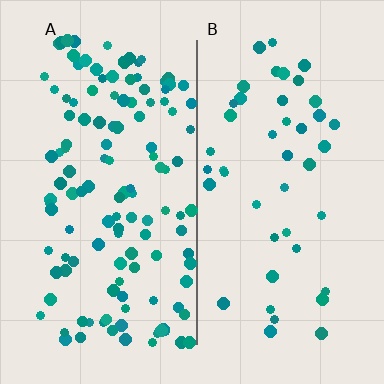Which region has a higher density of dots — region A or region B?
A (the left).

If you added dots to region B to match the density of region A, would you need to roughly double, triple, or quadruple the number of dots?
Approximately triple.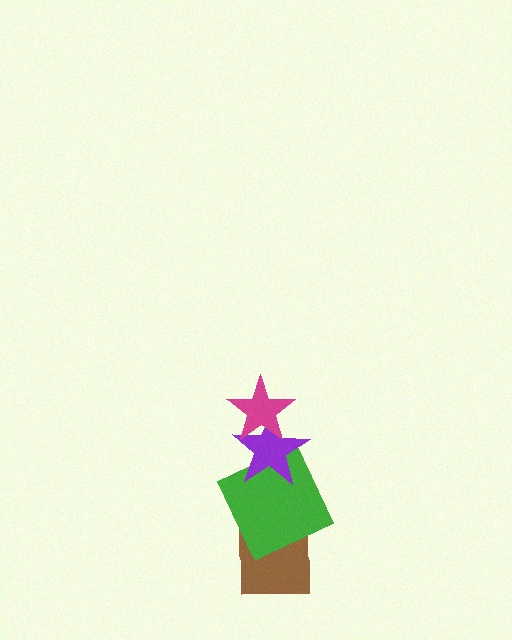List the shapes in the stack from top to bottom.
From top to bottom: the magenta star, the purple star, the green square, the brown square.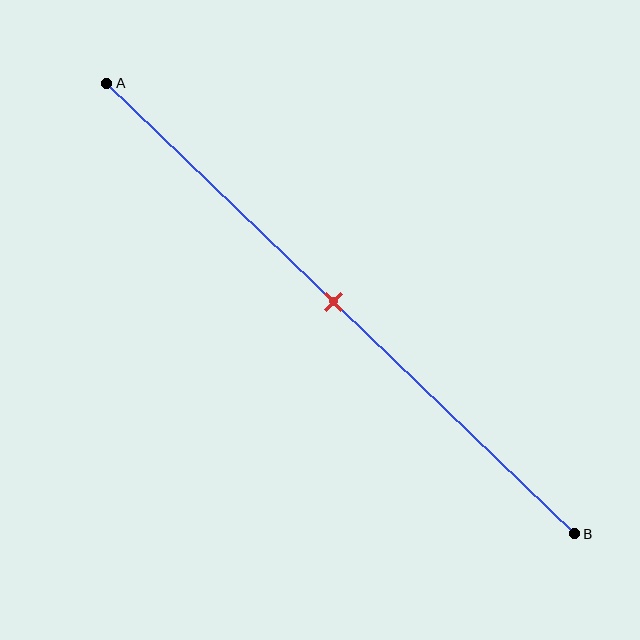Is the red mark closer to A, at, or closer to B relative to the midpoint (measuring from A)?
The red mark is approximately at the midpoint of segment AB.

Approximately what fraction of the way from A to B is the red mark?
The red mark is approximately 50% of the way from A to B.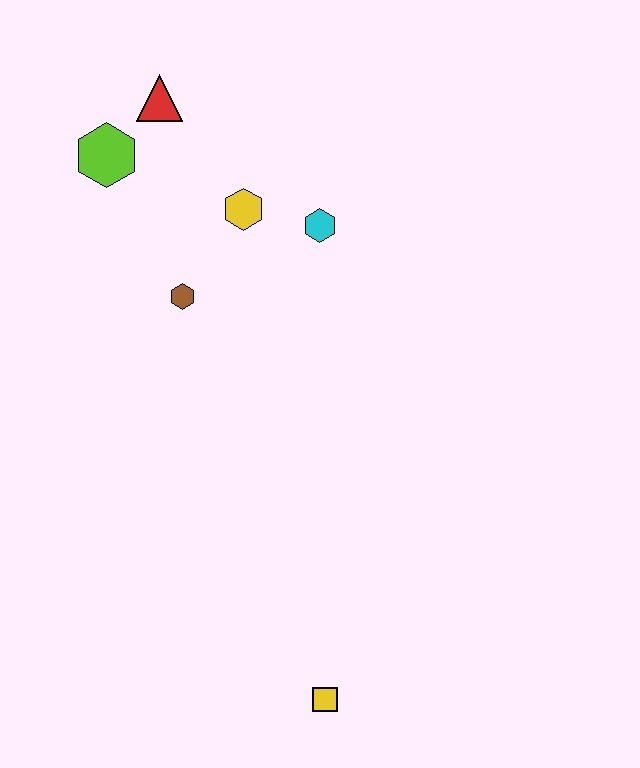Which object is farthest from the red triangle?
The yellow square is farthest from the red triangle.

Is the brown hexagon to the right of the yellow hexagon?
No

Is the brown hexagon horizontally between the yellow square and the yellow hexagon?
No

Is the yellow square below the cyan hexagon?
Yes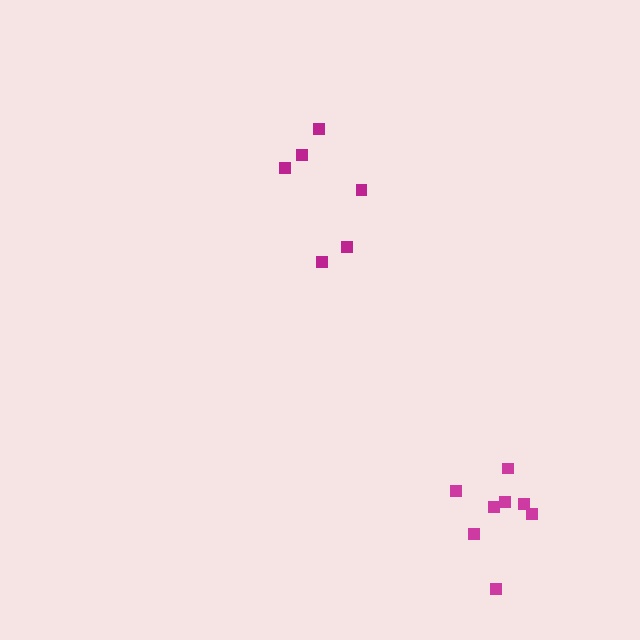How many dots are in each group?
Group 1: 6 dots, Group 2: 8 dots (14 total).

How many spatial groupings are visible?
There are 2 spatial groupings.